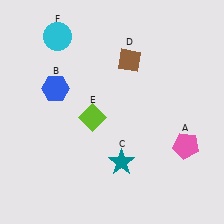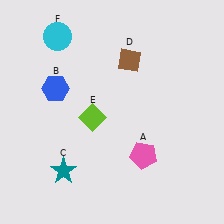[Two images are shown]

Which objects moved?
The objects that moved are: the pink pentagon (A), the teal star (C).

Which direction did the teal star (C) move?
The teal star (C) moved left.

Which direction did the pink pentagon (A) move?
The pink pentagon (A) moved left.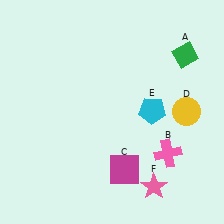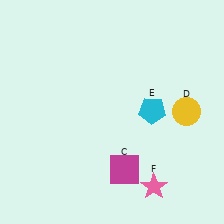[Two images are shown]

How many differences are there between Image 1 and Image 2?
There are 2 differences between the two images.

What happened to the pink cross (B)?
The pink cross (B) was removed in Image 2. It was in the bottom-right area of Image 1.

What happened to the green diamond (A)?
The green diamond (A) was removed in Image 2. It was in the top-right area of Image 1.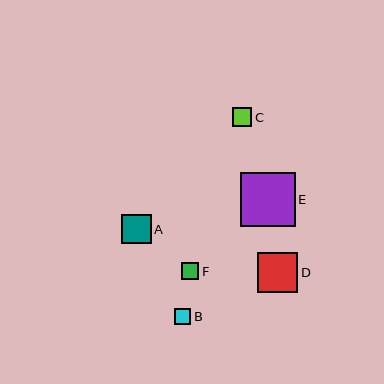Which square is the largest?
Square E is the largest with a size of approximately 54 pixels.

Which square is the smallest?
Square B is the smallest with a size of approximately 16 pixels.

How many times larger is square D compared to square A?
Square D is approximately 1.4 times the size of square A.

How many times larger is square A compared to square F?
Square A is approximately 1.7 times the size of square F.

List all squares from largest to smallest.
From largest to smallest: E, D, A, C, F, B.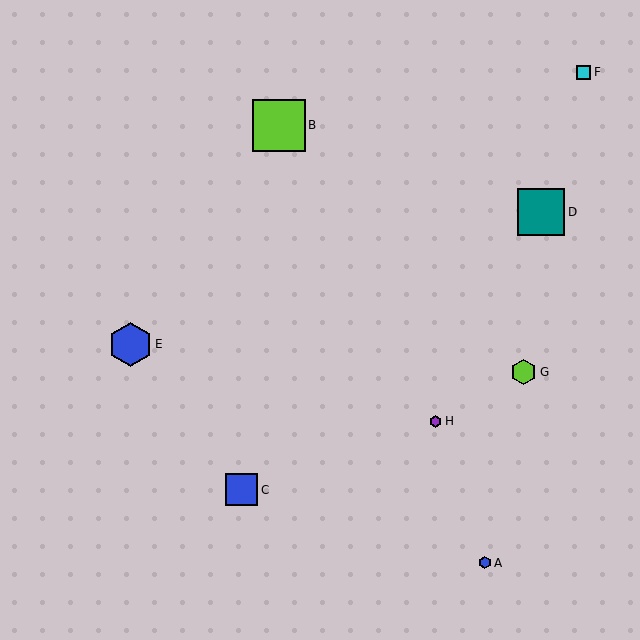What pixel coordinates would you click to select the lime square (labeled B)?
Click at (279, 125) to select the lime square B.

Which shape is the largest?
The lime square (labeled B) is the largest.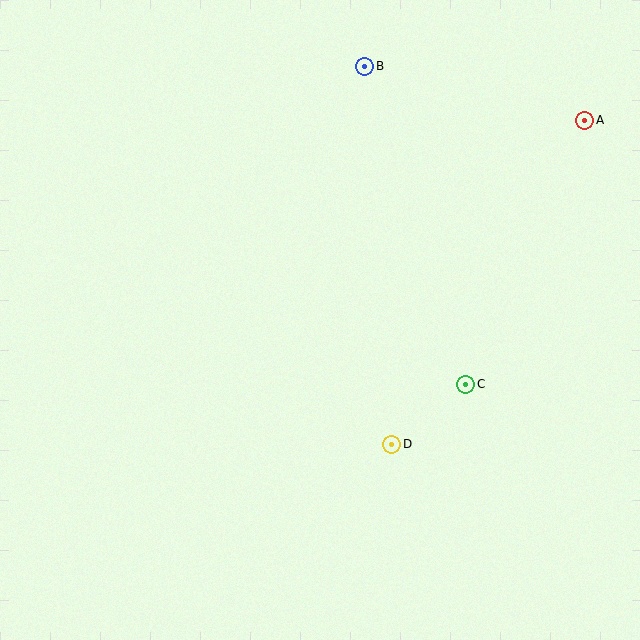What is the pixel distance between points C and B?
The distance between C and B is 334 pixels.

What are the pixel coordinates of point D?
Point D is at (392, 444).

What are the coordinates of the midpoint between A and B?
The midpoint between A and B is at (475, 93).